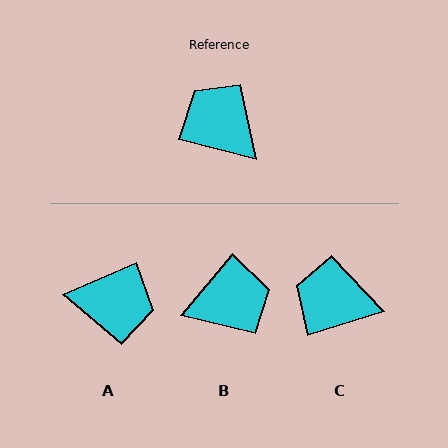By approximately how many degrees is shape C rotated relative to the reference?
Approximately 32 degrees counter-clockwise.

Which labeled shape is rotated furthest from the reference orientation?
A, about 142 degrees away.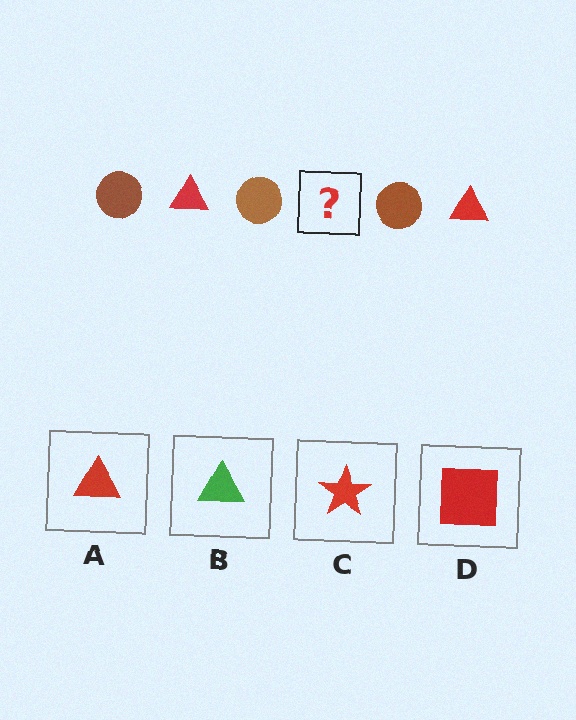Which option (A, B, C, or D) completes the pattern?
A.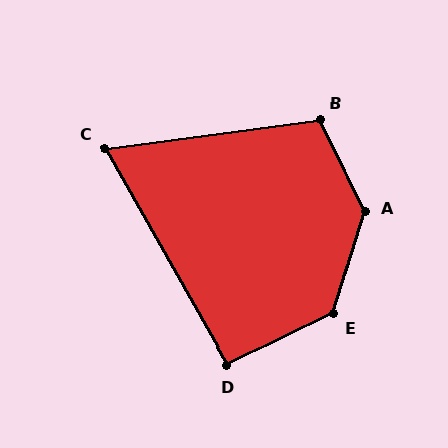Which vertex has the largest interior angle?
A, at approximately 137 degrees.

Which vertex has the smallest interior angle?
C, at approximately 68 degrees.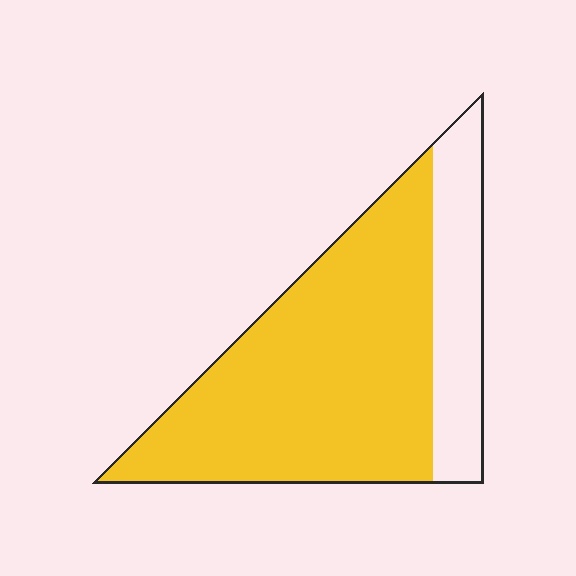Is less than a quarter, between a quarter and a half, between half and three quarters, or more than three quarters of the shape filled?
More than three quarters.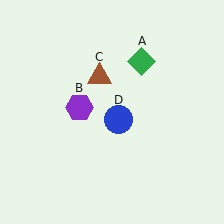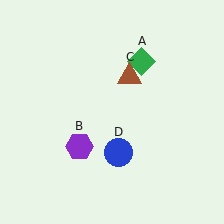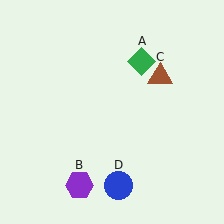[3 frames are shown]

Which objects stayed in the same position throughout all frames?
Green diamond (object A) remained stationary.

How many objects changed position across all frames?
3 objects changed position: purple hexagon (object B), brown triangle (object C), blue circle (object D).